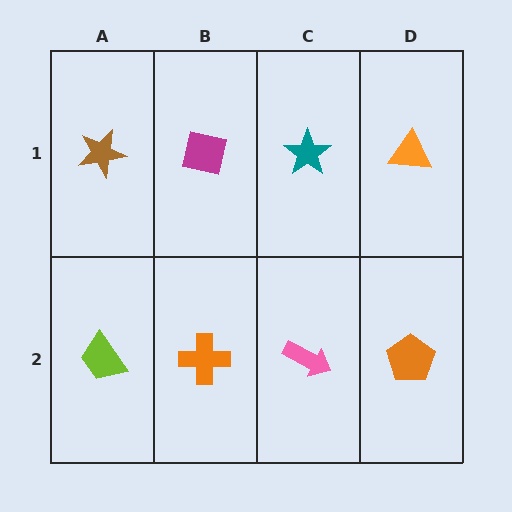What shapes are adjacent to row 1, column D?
An orange pentagon (row 2, column D), a teal star (row 1, column C).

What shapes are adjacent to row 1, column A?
A lime trapezoid (row 2, column A), a magenta square (row 1, column B).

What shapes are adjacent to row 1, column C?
A pink arrow (row 2, column C), a magenta square (row 1, column B), an orange triangle (row 1, column D).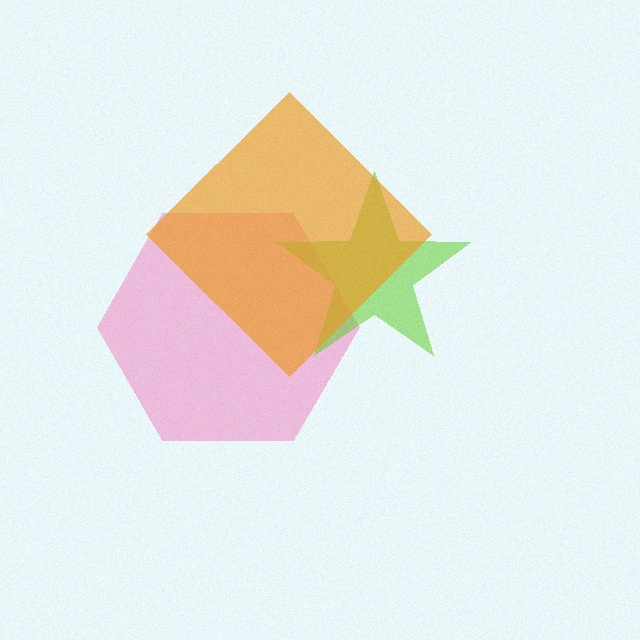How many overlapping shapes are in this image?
There are 3 overlapping shapes in the image.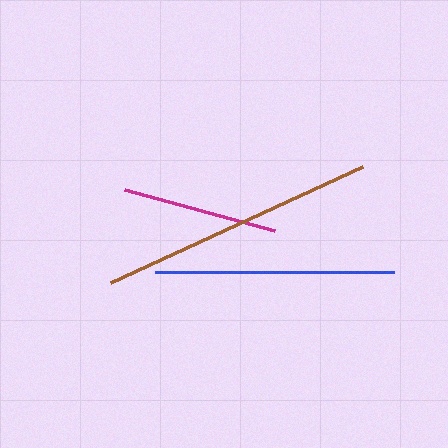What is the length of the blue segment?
The blue segment is approximately 239 pixels long.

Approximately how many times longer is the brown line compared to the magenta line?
The brown line is approximately 1.8 times the length of the magenta line.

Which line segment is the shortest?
The magenta line is the shortest at approximately 155 pixels.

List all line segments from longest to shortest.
From longest to shortest: brown, blue, magenta.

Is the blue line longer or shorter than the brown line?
The brown line is longer than the blue line.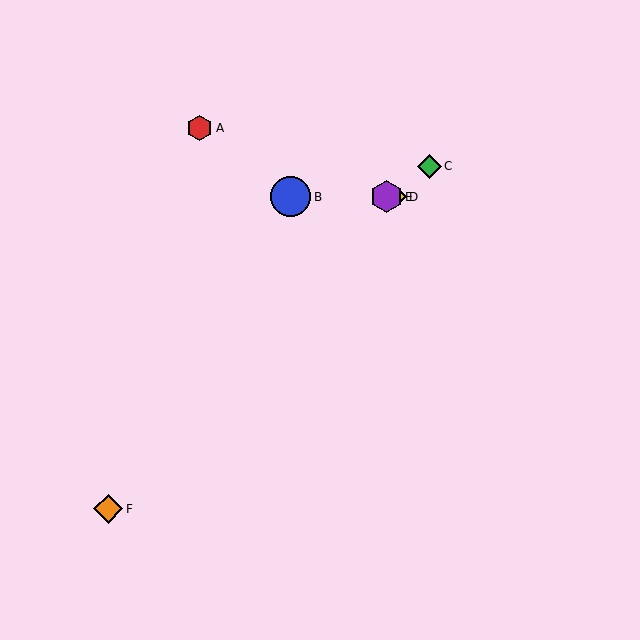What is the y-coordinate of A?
Object A is at y≈128.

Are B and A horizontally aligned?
No, B is at y≈197 and A is at y≈128.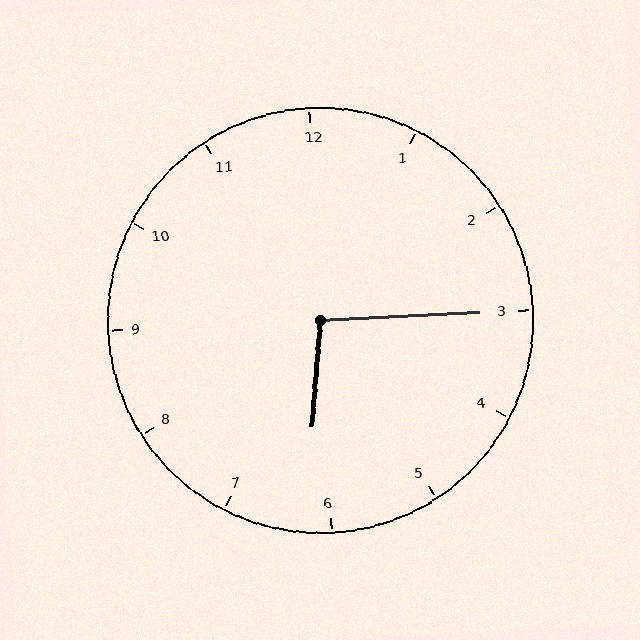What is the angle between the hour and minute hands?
Approximately 98 degrees.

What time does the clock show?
6:15.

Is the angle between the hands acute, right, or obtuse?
It is obtuse.